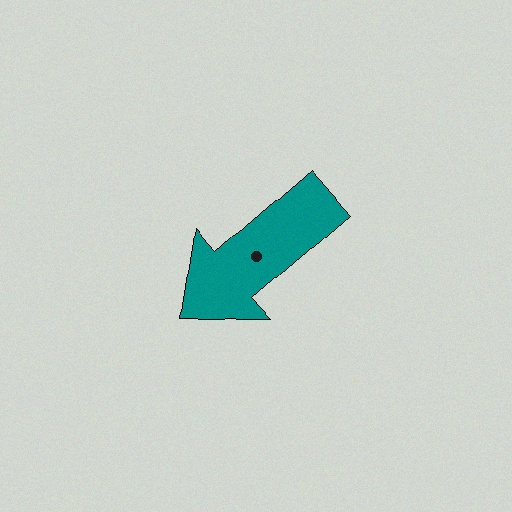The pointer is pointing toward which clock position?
Roughly 8 o'clock.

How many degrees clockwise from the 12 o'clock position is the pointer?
Approximately 229 degrees.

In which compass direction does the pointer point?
Southwest.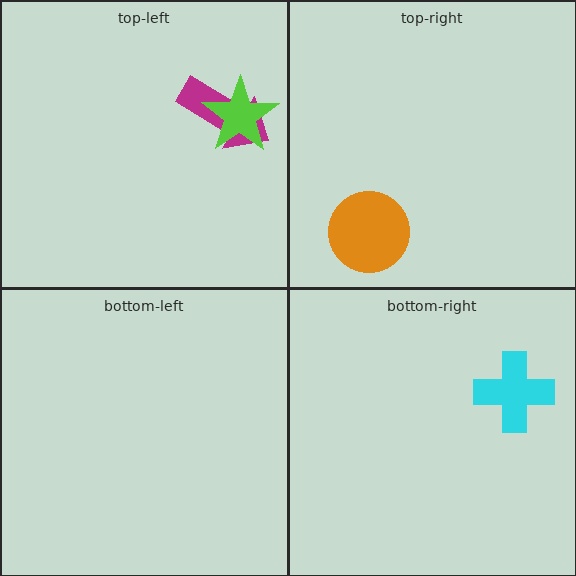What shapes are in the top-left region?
The magenta arrow, the lime star.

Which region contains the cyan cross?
The bottom-right region.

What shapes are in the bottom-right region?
The cyan cross.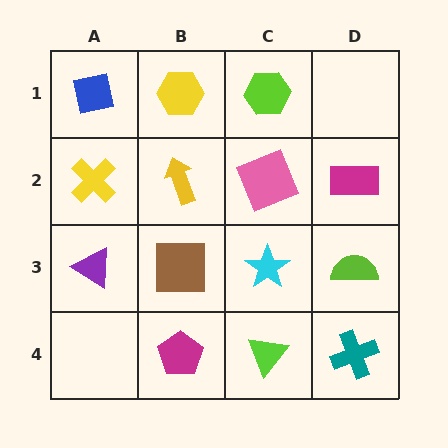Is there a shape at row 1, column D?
No, that cell is empty.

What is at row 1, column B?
A yellow hexagon.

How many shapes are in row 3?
4 shapes.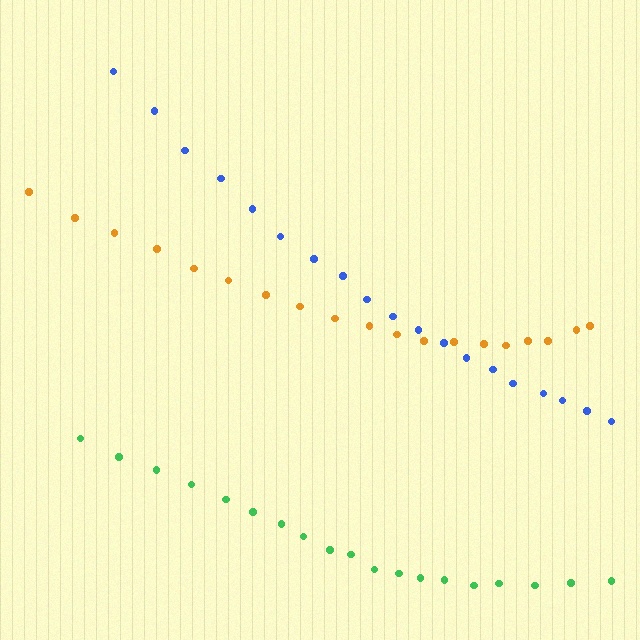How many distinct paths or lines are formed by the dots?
There are 3 distinct paths.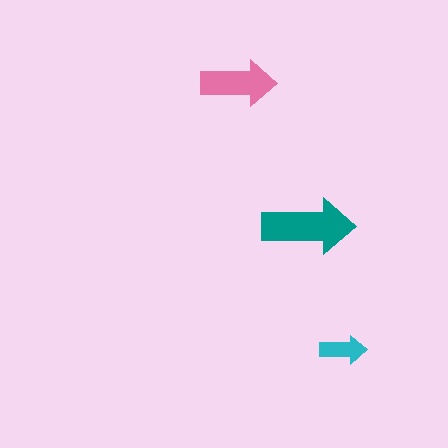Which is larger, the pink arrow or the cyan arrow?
The pink one.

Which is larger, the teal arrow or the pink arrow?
The teal one.